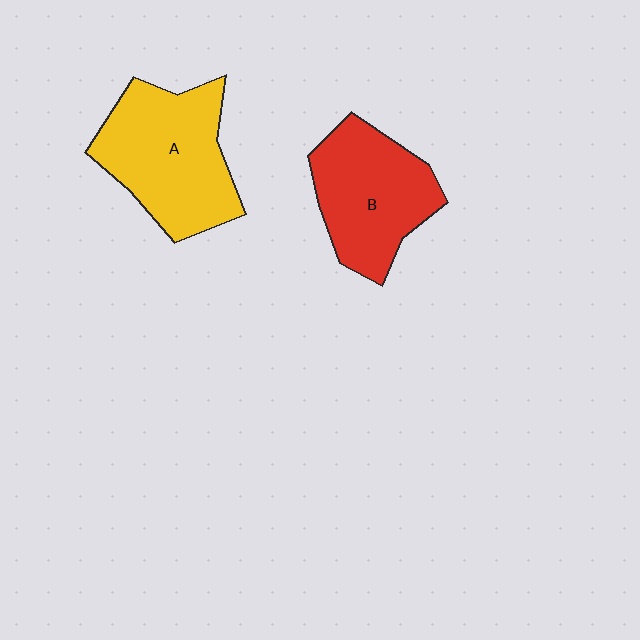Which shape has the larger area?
Shape A (yellow).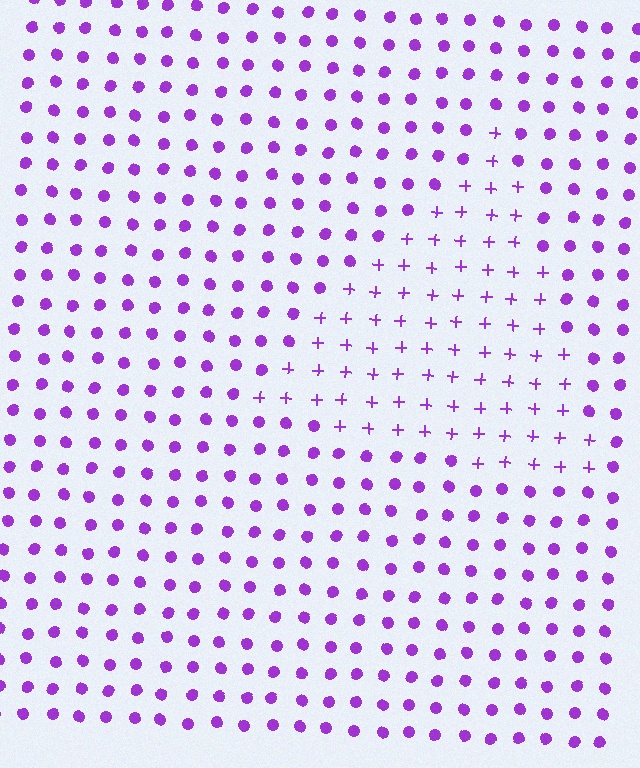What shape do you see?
I see a triangle.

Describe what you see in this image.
The image is filled with small purple elements arranged in a uniform grid. A triangle-shaped region contains plus signs, while the surrounding area contains circles. The boundary is defined purely by the change in element shape.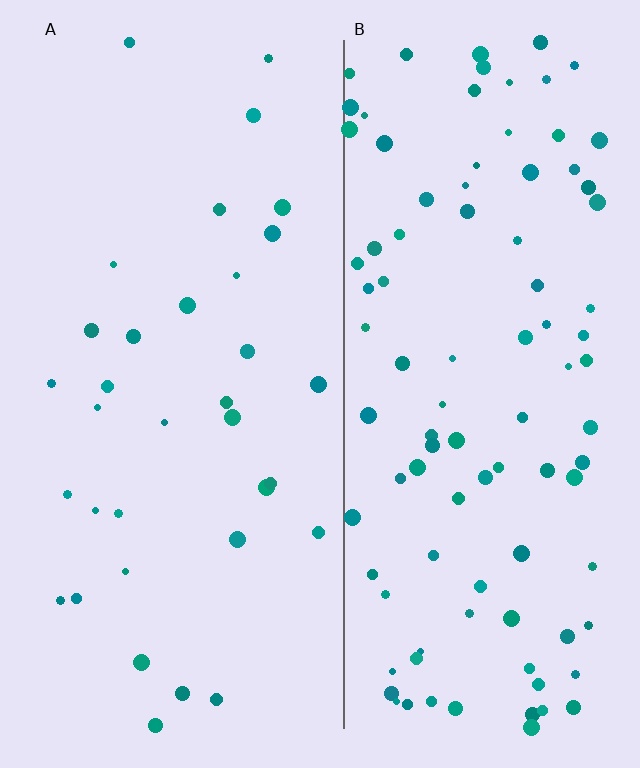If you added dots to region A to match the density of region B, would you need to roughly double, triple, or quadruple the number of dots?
Approximately triple.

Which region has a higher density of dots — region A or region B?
B (the right).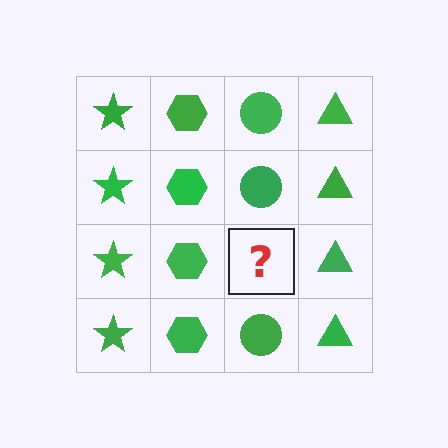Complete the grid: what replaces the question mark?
The question mark should be replaced with a green circle.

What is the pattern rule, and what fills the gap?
The rule is that each column has a consistent shape. The gap should be filled with a green circle.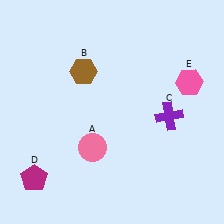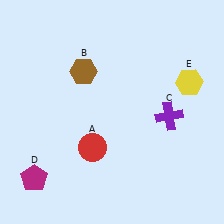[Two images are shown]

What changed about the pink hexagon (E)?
In Image 1, E is pink. In Image 2, it changed to yellow.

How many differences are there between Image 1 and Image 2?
There are 2 differences between the two images.